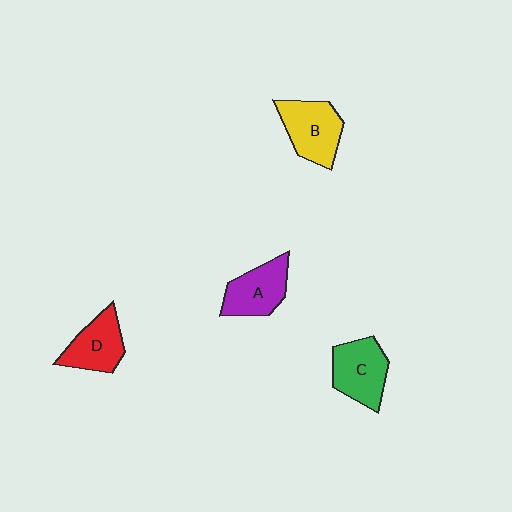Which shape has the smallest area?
Shape D (red).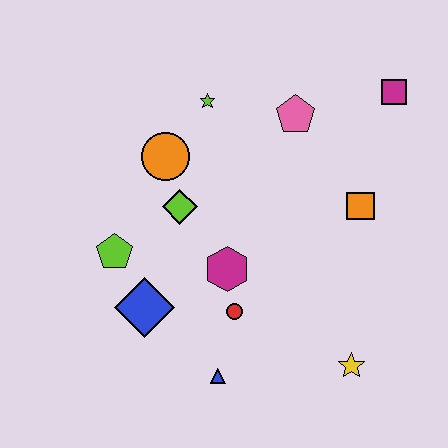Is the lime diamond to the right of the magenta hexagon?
No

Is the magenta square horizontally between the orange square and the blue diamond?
No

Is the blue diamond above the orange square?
No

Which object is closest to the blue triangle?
The red circle is closest to the blue triangle.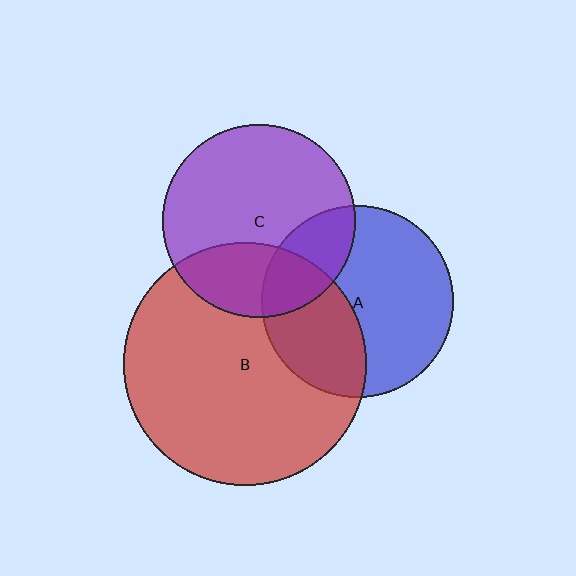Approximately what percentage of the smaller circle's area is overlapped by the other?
Approximately 30%.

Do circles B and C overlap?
Yes.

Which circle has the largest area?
Circle B (red).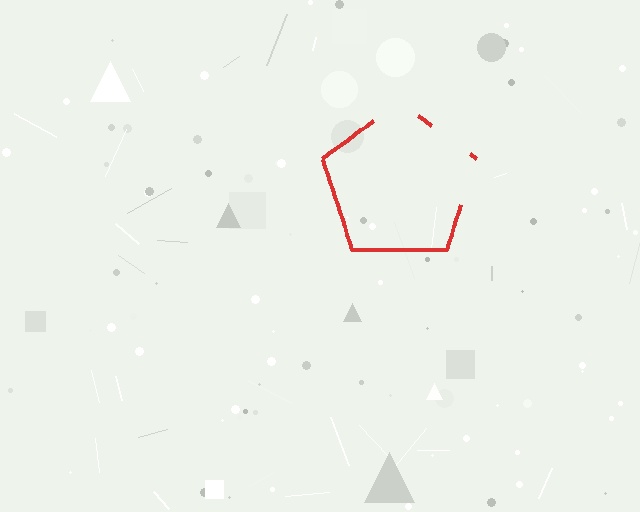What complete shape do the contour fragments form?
The contour fragments form a pentagon.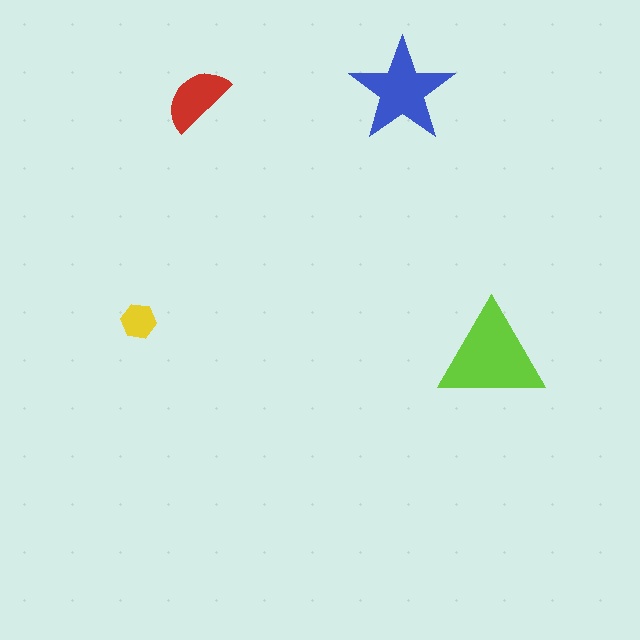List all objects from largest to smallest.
The lime triangle, the blue star, the red semicircle, the yellow hexagon.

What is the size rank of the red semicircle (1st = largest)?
3rd.